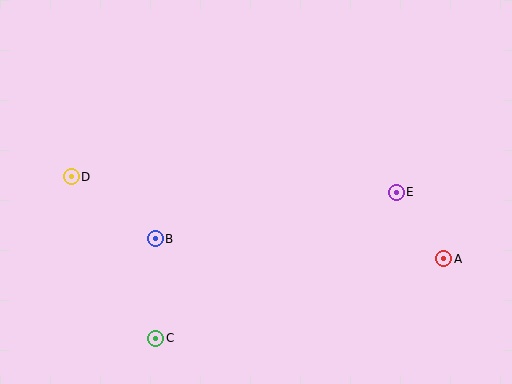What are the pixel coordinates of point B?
Point B is at (155, 239).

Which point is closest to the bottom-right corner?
Point A is closest to the bottom-right corner.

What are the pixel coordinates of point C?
Point C is at (156, 338).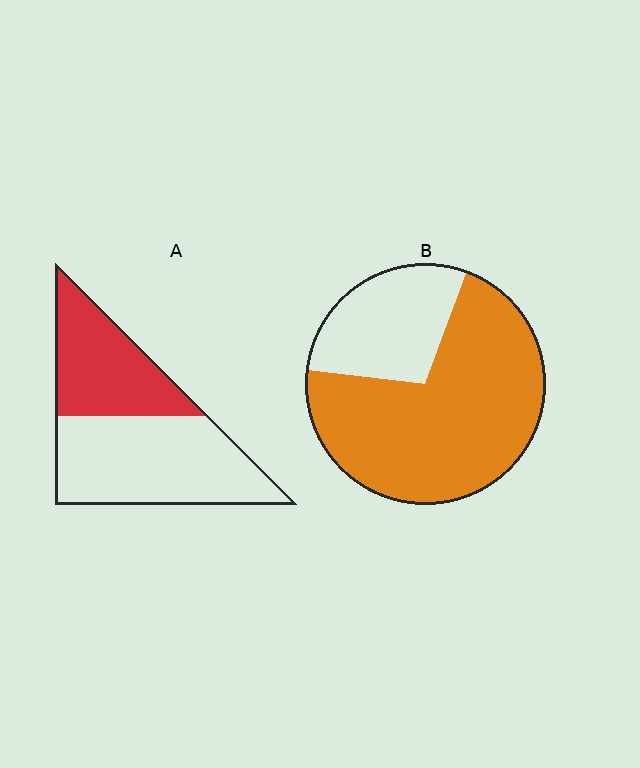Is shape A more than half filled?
No.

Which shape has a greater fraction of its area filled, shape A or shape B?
Shape B.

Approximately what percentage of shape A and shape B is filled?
A is approximately 40% and B is approximately 70%.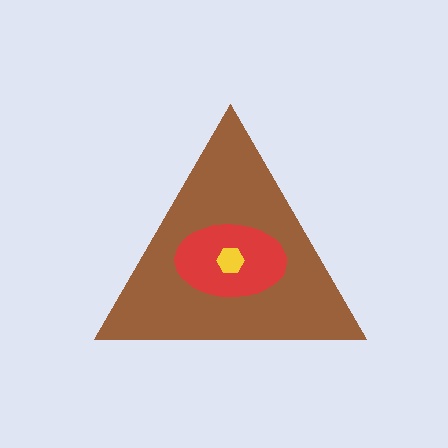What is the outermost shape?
The brown triangle.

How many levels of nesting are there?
3.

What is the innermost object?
The yellow hexagon.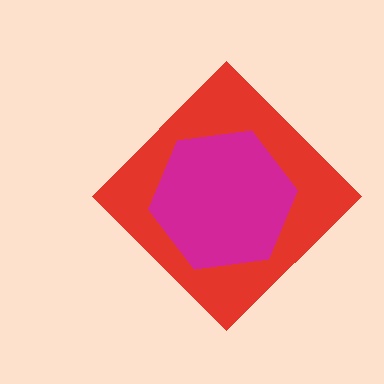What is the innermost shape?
The magenta hexagon.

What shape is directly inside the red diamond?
The magenta hexagon.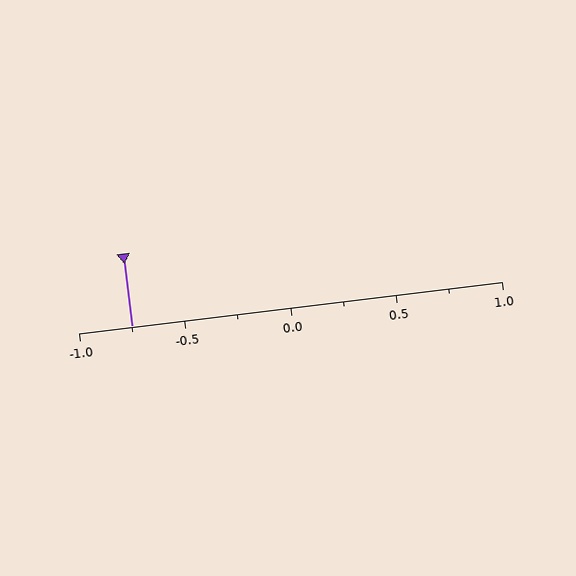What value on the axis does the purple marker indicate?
The marker indicates approximately -0.75.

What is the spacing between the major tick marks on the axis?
The major ticks are spaced 0.5 apart.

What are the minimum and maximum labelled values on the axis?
The axis runs from -1.0 to 1.0.